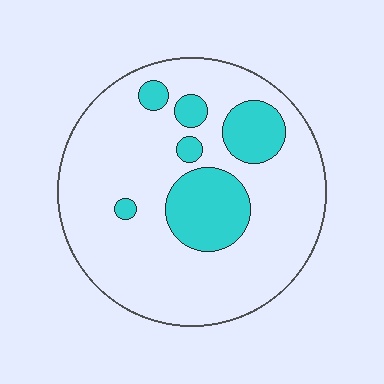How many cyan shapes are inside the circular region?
6.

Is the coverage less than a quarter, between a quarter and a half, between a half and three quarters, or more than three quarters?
Less than a quarter.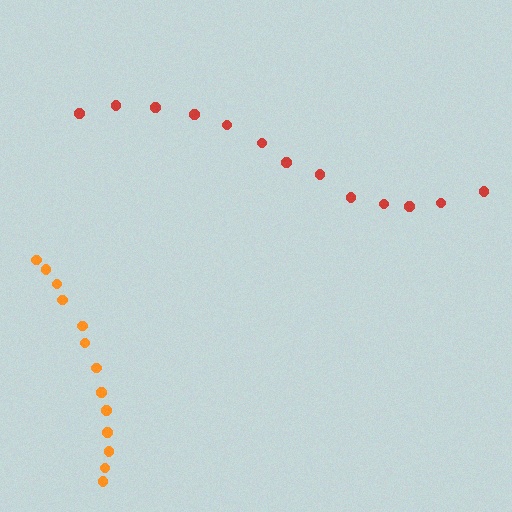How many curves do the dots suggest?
There are 2 distinct paths.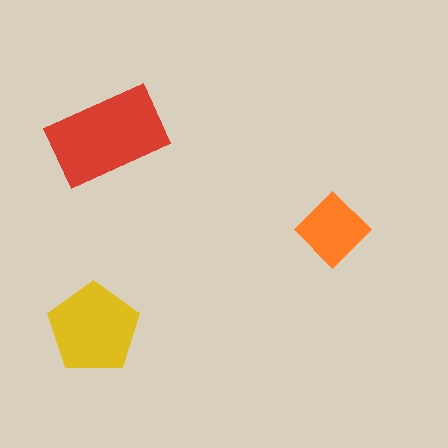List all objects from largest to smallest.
The red rectangle, the yellow pentagon, the orange diamond.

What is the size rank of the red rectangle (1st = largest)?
1st.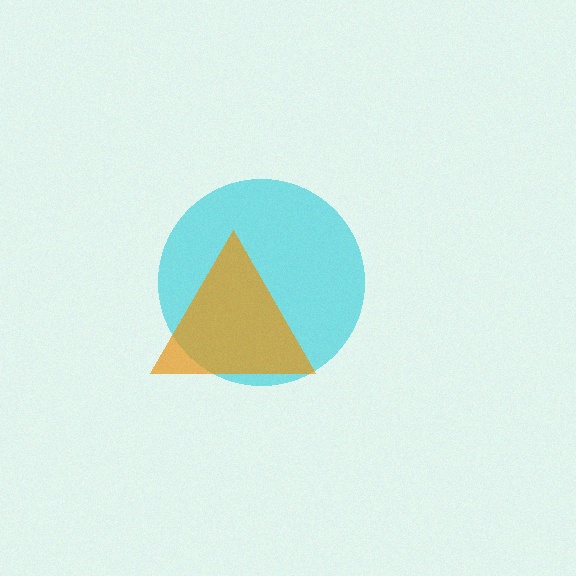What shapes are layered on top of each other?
The layered shapes are: a cyan circle, an orange triangle.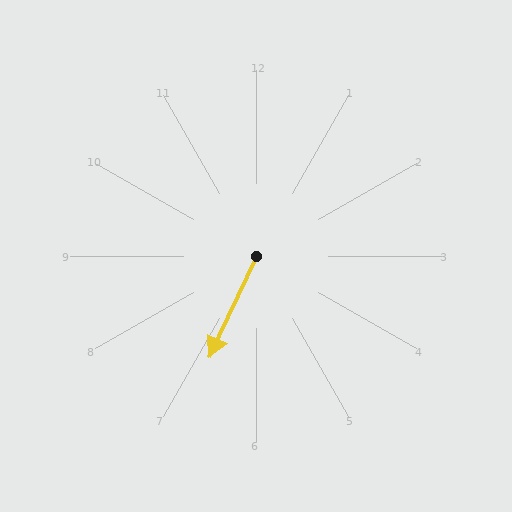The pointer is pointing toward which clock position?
Roughly 7 o'clock.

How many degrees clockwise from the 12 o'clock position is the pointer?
Approximately 205 degrees.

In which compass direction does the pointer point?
Southwest.